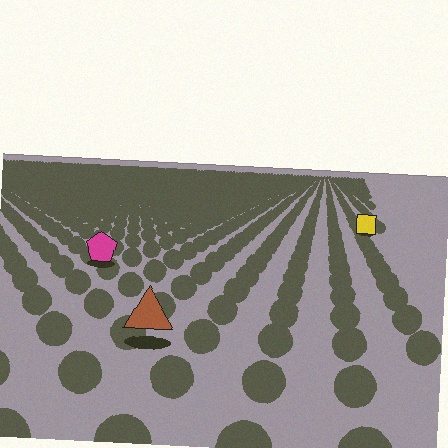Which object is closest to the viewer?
The brown triangle is closest. The texture marks near it are larger and more spread out.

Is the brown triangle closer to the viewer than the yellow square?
Yes. The brown triangle is closer — you can tell from the texture gradient: the ground texture is coarser near it.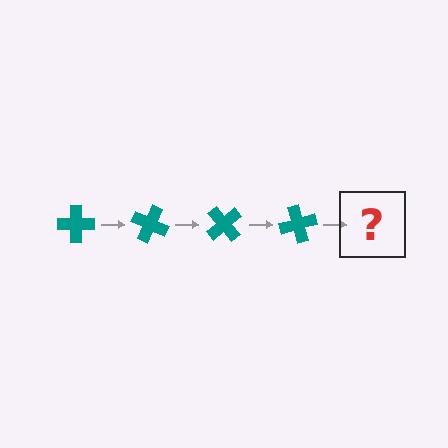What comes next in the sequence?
The next element should be a teal cross rotated 100 degrees.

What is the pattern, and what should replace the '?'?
The pattern is that the cross rotates 25 degrees each step. The '?' should be a teal cross rotated 100 degrees.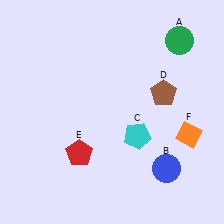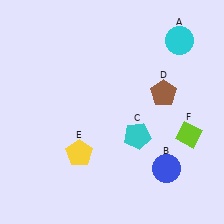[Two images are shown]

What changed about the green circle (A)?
In Image 1, A is green. In Image 2, it changed to cyan.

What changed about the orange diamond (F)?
In Image 1, F is orange. In Image 2, it changed to lime.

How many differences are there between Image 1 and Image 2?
There are 3 differences between the two images.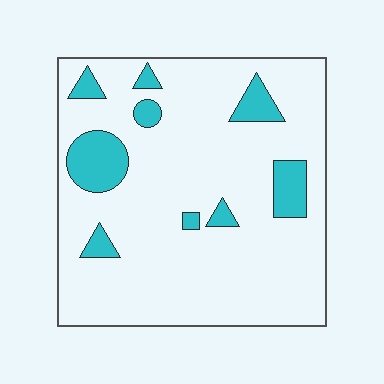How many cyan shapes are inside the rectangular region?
9.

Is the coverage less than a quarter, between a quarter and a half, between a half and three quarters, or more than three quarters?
Less than a quarter.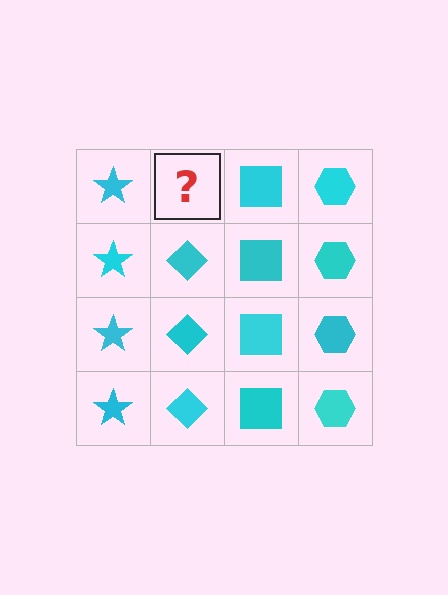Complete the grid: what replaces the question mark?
The question mark should be replaced with a cyan diamond.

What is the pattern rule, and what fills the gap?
The rule is that each column has a consistent shape. The gap should be filled with a cyan diamond.